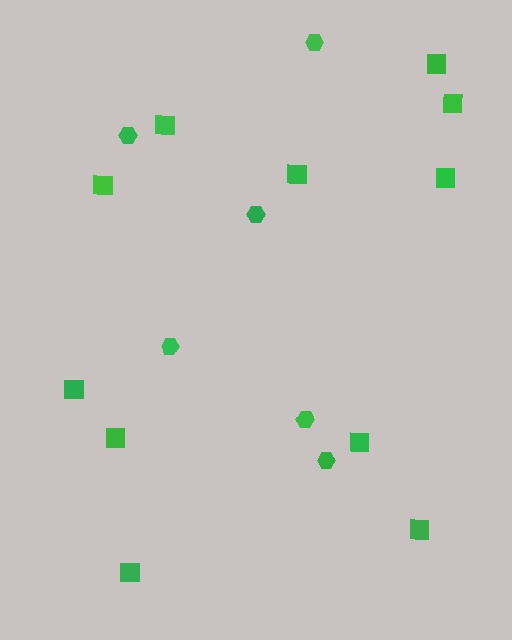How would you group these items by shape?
There are 2 groups: one group of squares (11) and one group of hexagons (6).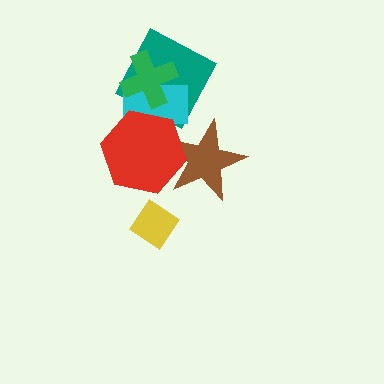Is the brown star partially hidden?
Yes, it is partially covered by another shape.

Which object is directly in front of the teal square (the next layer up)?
The cyan rectangle is directly in front of the teal square.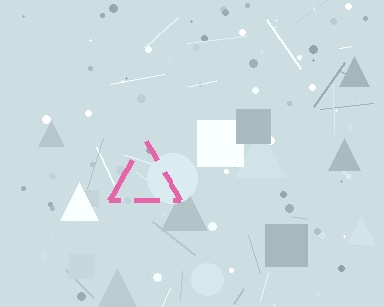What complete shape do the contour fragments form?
The contour fragments form a triangle.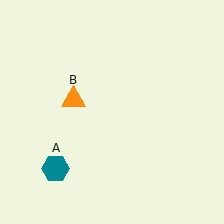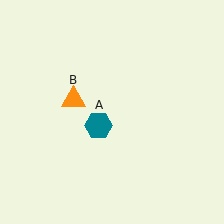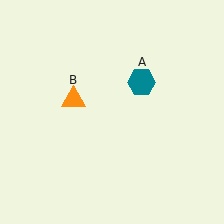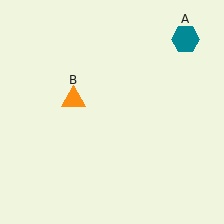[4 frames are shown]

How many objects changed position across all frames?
1 object changed position: teal hexagon (object A).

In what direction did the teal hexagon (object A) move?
The teal hexagon (object A) moved up and to the right.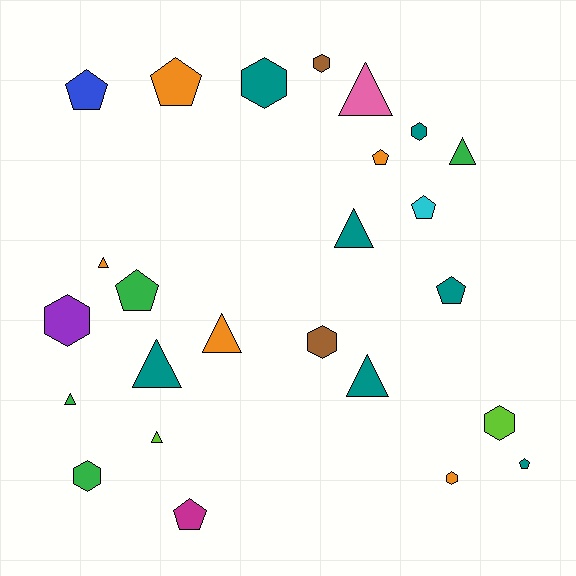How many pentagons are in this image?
There are 8 pentagons.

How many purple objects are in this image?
There is 1 purple object.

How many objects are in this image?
There are 25 objects.